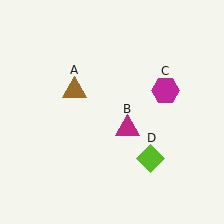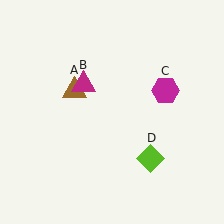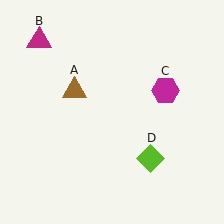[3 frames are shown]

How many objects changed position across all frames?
1 object changed position: magenta triangle (object B).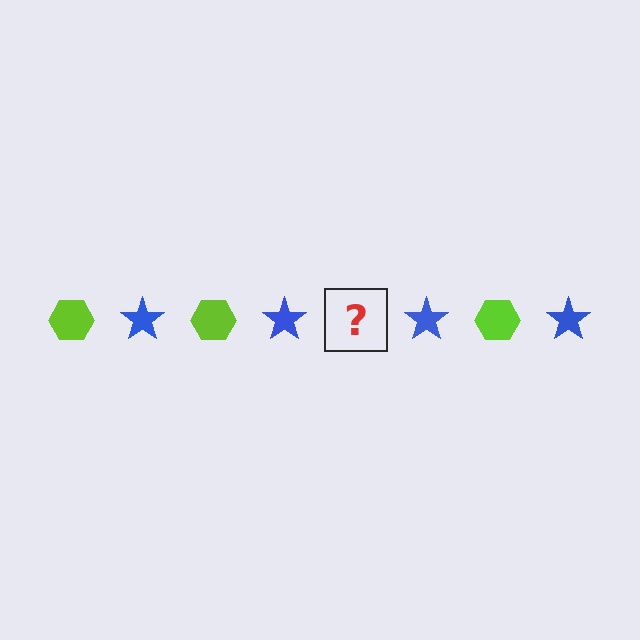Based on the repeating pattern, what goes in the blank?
The blank should be a lime hexagon.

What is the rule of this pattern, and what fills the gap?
The rule is that the pattern alternates between lime hexagon and blue star. The gap should be filled with a lime hexagon.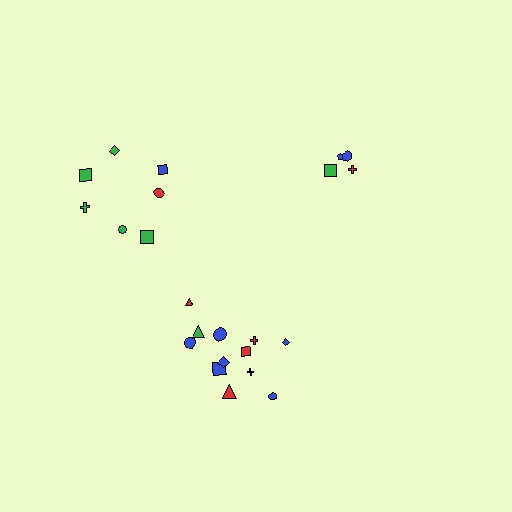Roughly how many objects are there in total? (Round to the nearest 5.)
Roughly 25 objects in total.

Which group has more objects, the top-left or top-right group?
The top-left group.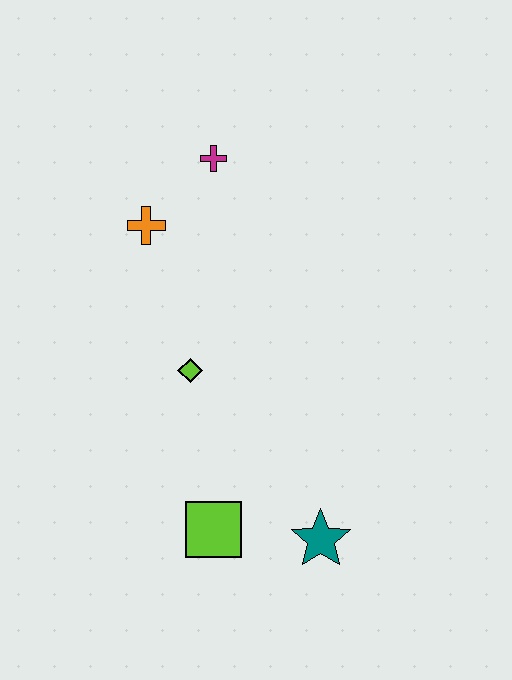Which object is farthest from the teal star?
The magenta cross is farthest from the teal star.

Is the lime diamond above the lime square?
Yes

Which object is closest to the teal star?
The lime square is closest to the teal star.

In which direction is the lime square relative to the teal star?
The lime square is to the left of the teal star.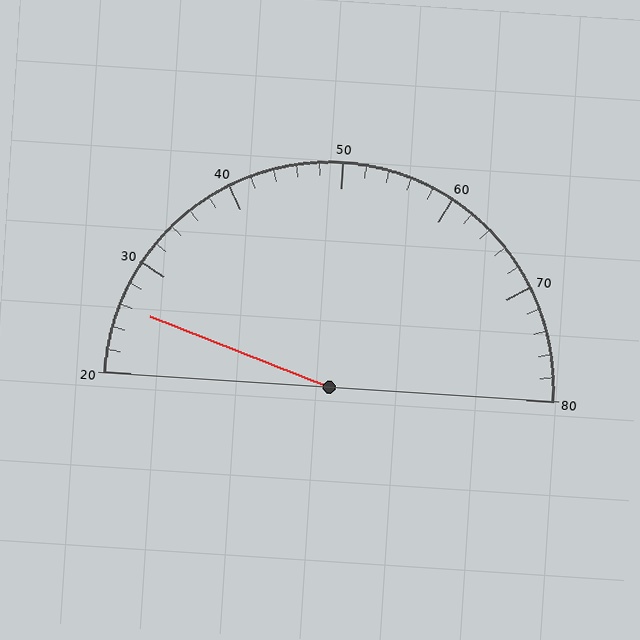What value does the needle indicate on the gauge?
The needle indicates approximately 26.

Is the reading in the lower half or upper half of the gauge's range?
The reading is in the lower half of the range (20 to 80).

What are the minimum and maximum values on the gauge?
The gauge ranges from 20 to 80.